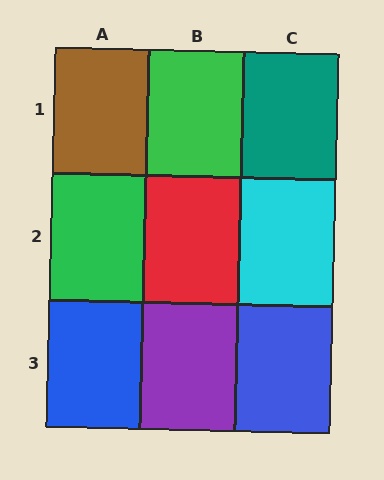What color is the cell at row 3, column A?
Blue.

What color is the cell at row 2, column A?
Green.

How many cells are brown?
1 cell is brown.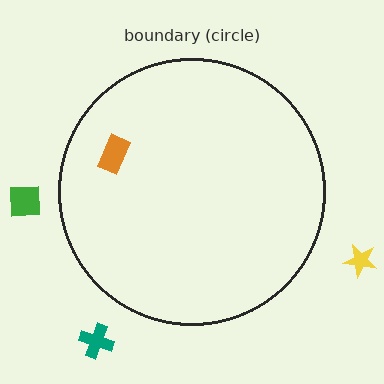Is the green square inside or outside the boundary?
Outside.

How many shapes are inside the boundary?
1 inside, 3 outside.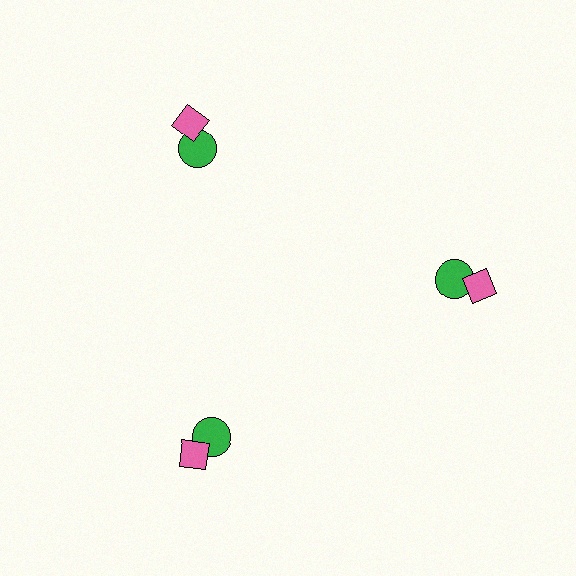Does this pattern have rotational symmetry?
Yes, this pattern has 3-fold rotational symmetry. It looks the same after rotating 120 degrees around the center.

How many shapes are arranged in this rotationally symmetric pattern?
There are 6 shapes, arranged in 3 groups of 2.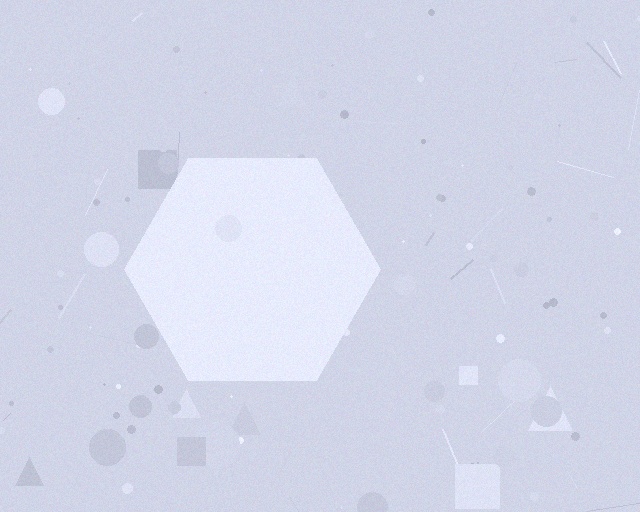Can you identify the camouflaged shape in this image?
The camouflaged shape is a hexagon.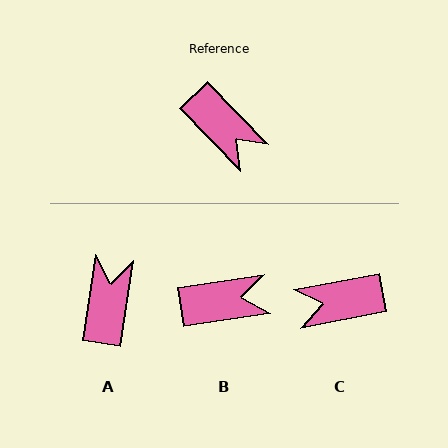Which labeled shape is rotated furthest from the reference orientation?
A, about 127 degrees away.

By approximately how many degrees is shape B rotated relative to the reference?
Approximately 55 degrees counter-clockwise.